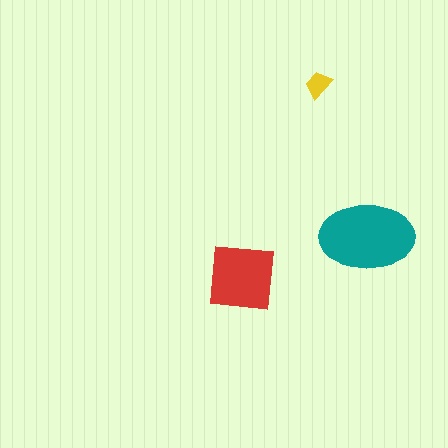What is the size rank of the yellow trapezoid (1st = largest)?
3rd.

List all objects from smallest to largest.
The yellow trapezoid, the red square, the teal ellipse.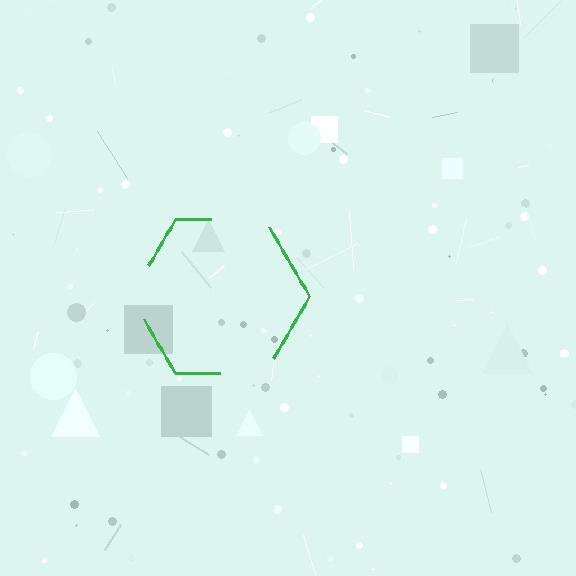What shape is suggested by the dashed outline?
The dashed outline suggests a hexagon.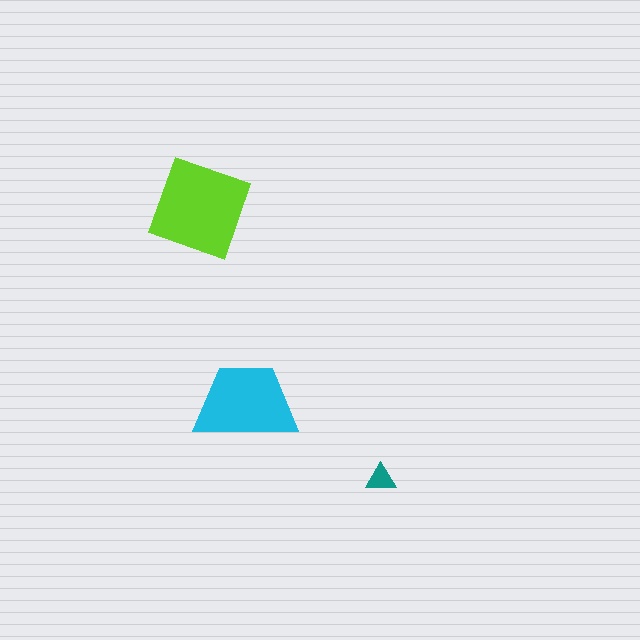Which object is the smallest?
The teal triangle.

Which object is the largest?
The lime square.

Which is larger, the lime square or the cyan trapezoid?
The lime square.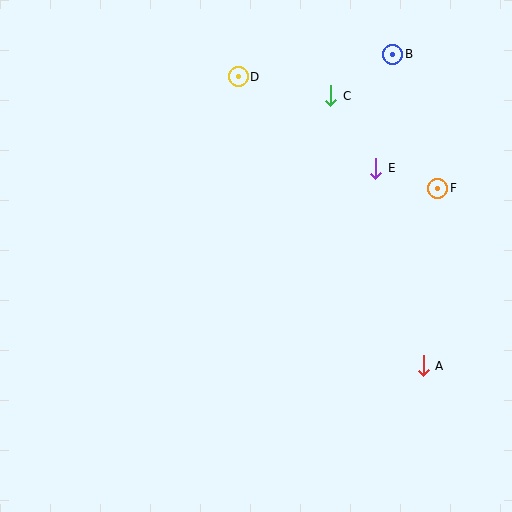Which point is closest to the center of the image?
Point E at (376, 168) is closest to the center.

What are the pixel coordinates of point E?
Point E is at (376, 168).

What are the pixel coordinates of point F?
Point F is at (438, 188).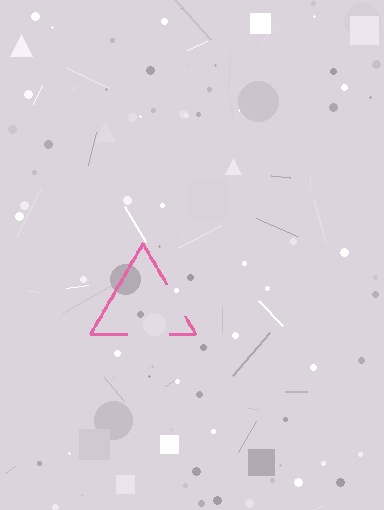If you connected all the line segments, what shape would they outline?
They would outline a triangle.